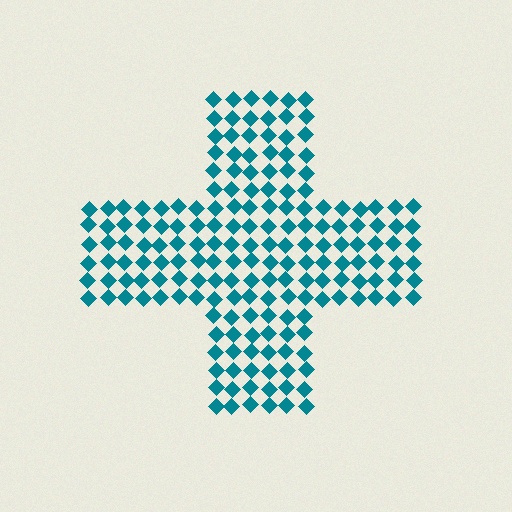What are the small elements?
The small elements are diamonds.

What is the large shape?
The large shape is a cross.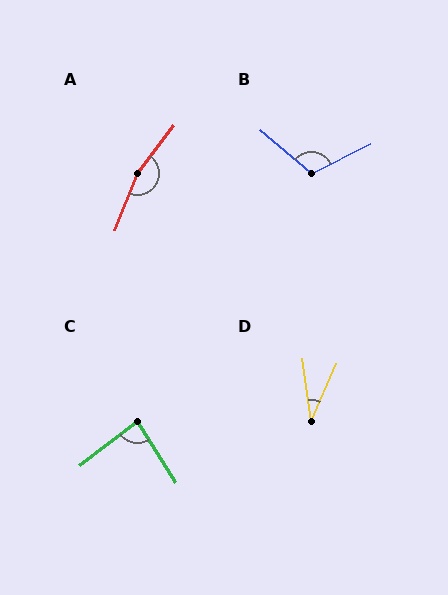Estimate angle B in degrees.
Approximately 112 degrees.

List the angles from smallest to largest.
D (31°), C (84°), B (112°), A (164°).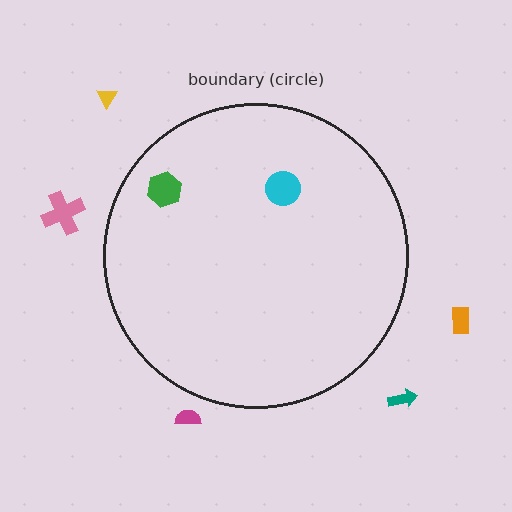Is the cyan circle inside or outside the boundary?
Inside.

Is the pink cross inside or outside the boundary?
Outside.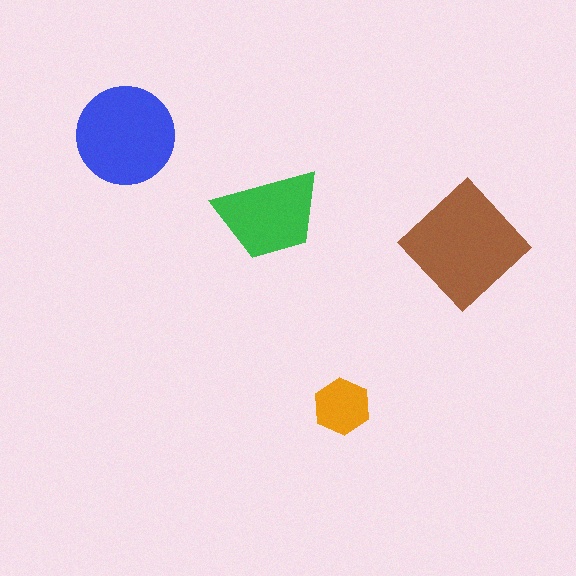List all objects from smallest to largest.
The orange hexagon, the green trapezoid, the blue circle, the brown diamond.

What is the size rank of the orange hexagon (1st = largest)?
4th.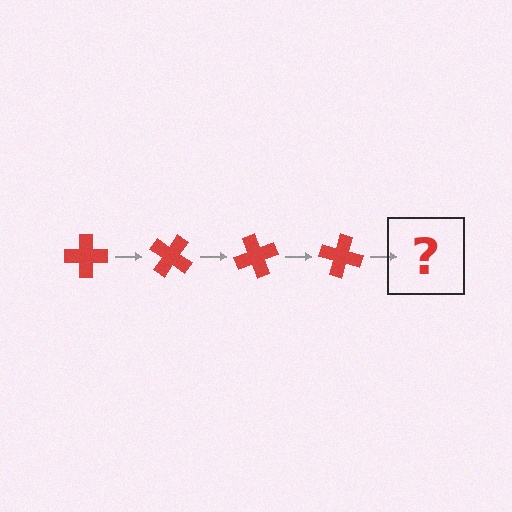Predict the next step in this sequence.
The next step is a red cross rotated 140 degrees.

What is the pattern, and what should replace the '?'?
The pattern is that the cross rotates 35 degrees each step. The '?' should be a red cross rotated 140 degrees.